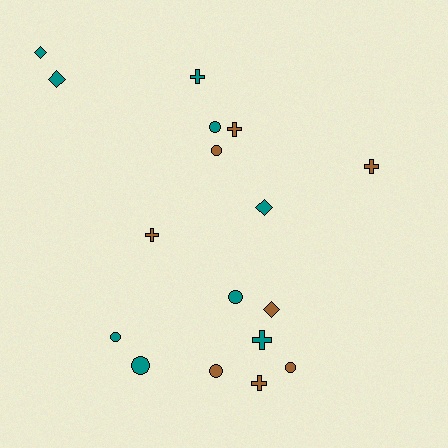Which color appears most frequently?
Teal, with 9 objects.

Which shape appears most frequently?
Circle, with 7 objects.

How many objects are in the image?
There are 17 objects.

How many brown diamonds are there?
There is 1 brown diamond.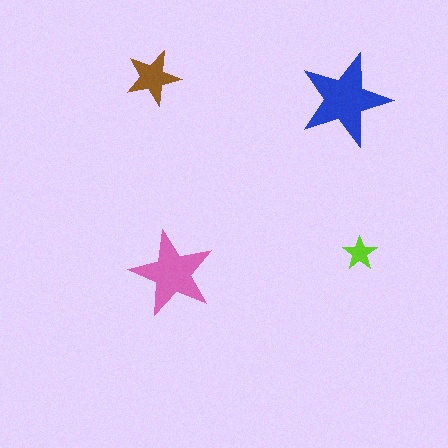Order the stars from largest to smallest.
the blue one, the pink one, the brown one, the lime one.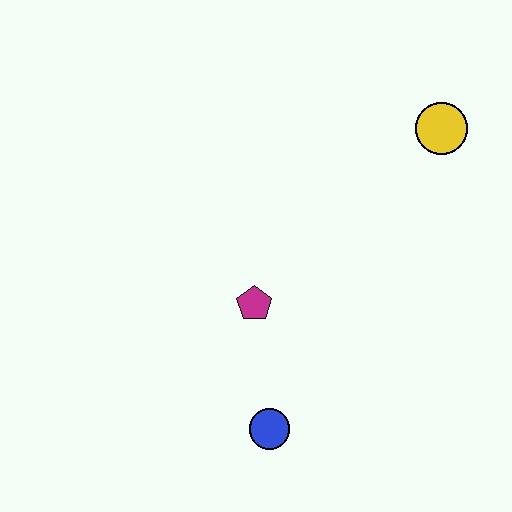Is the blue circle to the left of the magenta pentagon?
No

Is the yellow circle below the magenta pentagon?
No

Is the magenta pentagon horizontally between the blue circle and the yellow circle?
No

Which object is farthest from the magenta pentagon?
The yellow circle is farthest from the magenta pentagon.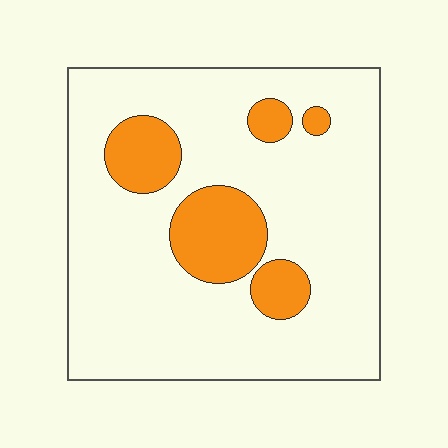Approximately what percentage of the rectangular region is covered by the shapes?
Approximately 20%.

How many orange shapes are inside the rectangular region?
5.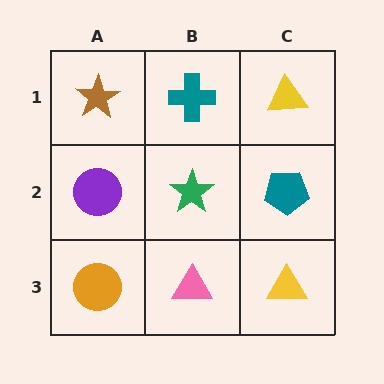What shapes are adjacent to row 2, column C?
A yellow triangle (row 1, column C), a yellow triangle (row 3, column C), a green star (row 2, column B).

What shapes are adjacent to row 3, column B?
A green star (row 2, column B), an orange circle (row 3, column A), a yellow triangle (row 3, column C).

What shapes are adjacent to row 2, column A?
A brown star (row 1, column A), an orange circle (row 3, column A), a green star (row 2, column B).